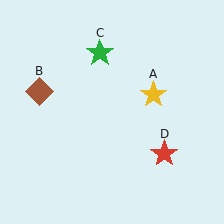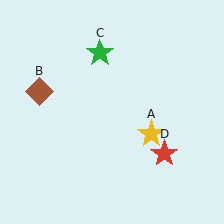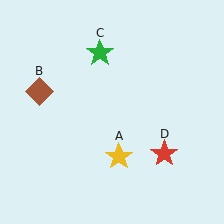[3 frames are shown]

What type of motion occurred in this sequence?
The yellow star (object A) rotated clockwise around the center of the scene.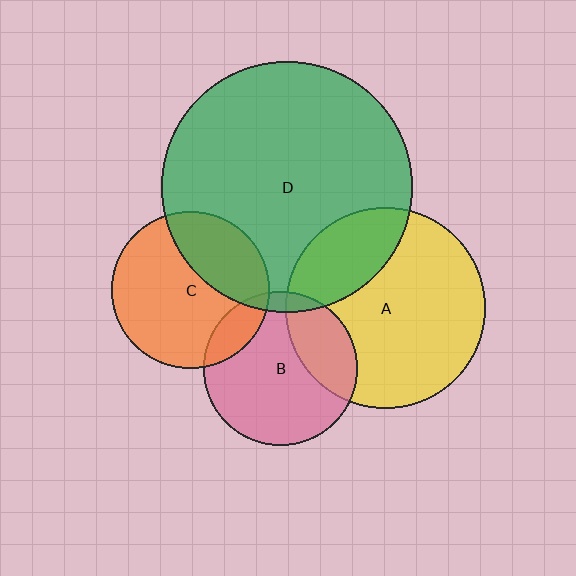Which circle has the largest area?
Circle D (green).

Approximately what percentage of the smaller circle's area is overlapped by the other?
Approximately 25%.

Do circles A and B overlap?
Yes.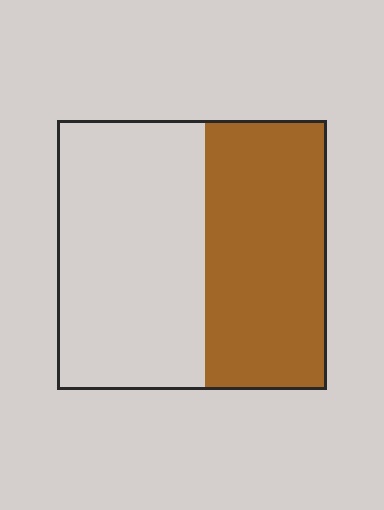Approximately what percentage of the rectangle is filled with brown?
Approximately 45%.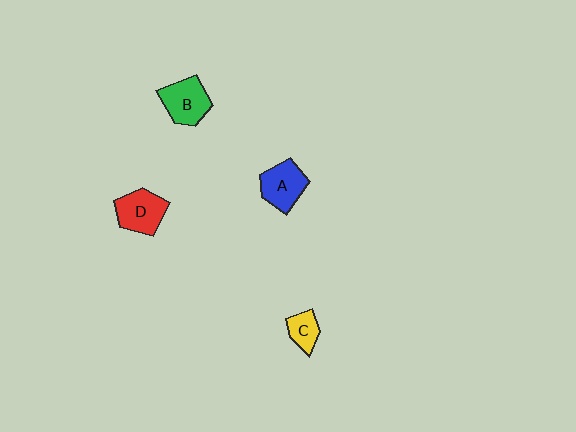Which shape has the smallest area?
Shape C (yellow).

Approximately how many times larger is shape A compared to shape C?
Approximately 1.7 times.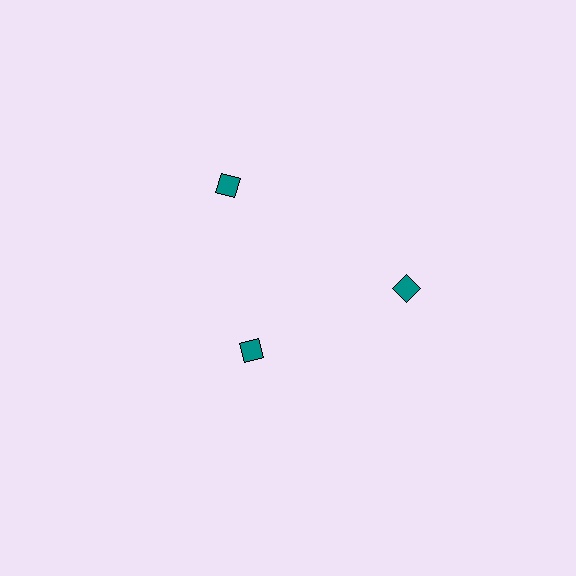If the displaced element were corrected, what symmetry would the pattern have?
It would have 3-fold rotational symmetry — the pattern would map onto itself every 120 degrees.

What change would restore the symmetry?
The symmetry would be restored by moving it outward, back onto the ring so that all 3 diamonds sit at equal angles and equal distance from the center.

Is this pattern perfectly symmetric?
No. The 3 teal diamonds are arranged in a ring, but one element near the 7 o'clock position is pulled inward toward the center, breaking the 3-fold rotational symmetry.